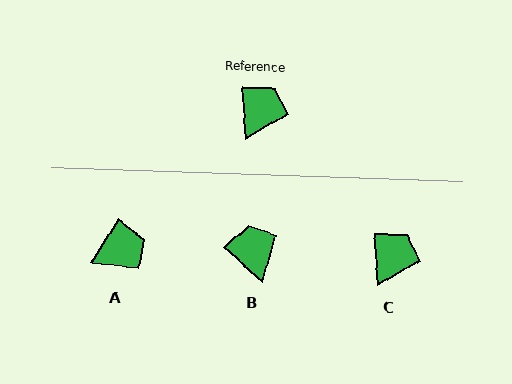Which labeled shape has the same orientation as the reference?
C.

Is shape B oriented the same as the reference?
No, it is off by about 44 degrees.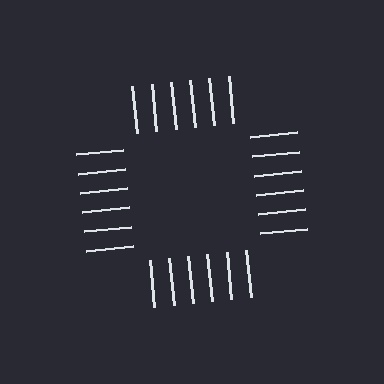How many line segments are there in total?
24 — 6 along each of the 4 edges.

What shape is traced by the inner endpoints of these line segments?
An illusory square — the line segments terminate on its edges but no continuous stroke is drawn.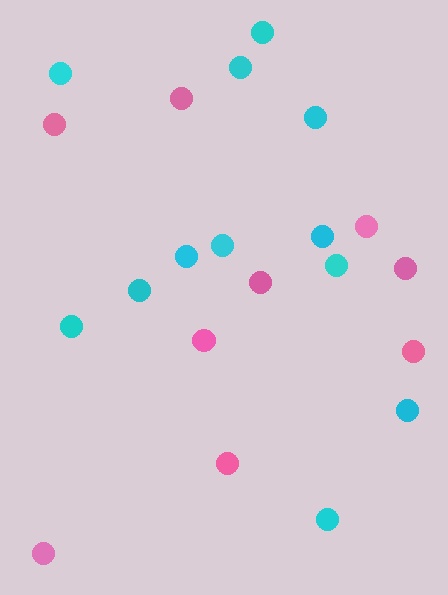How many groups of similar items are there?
There are 2 groups: one group of cyan circles (12) and one group of pink circles (9).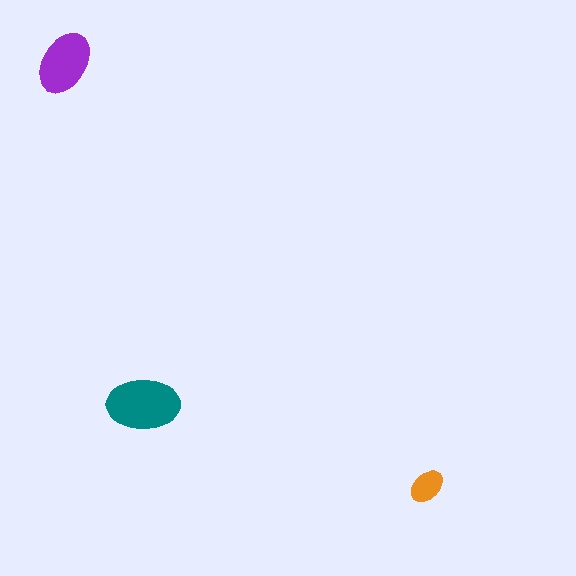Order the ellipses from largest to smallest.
the teal one, the purple one, the orange one.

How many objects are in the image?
There are 3 objects in the image.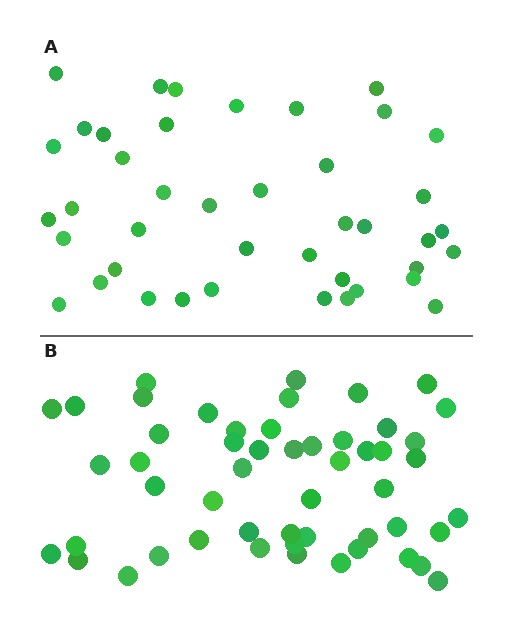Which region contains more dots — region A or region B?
Region B (the bottom region) has more dots.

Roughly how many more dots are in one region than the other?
Region B has roughly 10 or so more dots than region A.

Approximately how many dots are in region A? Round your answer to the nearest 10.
About 40 dots. (The exact count is 42, which rounds to 40.)